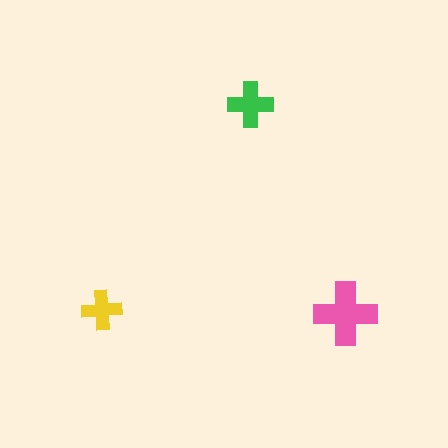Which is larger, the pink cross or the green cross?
The pink one.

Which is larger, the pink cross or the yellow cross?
The pink one.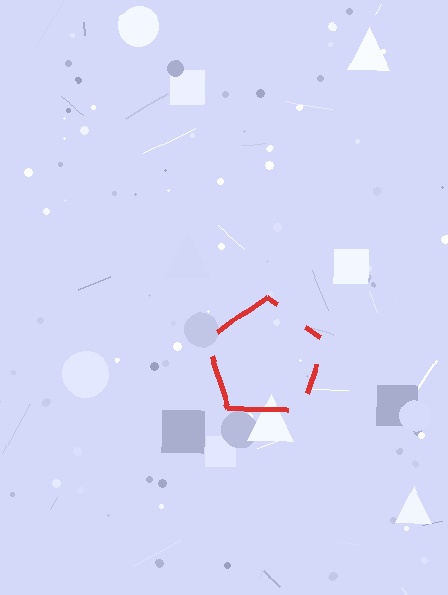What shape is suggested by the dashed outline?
The dashed outline suggests a pentagon.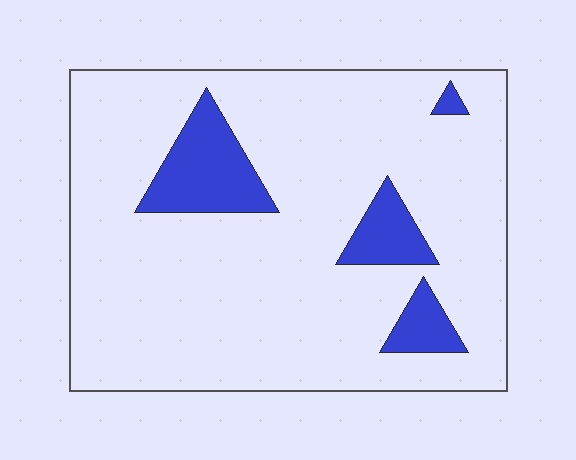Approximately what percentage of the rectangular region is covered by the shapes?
Approximately 15%.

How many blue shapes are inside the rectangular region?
4.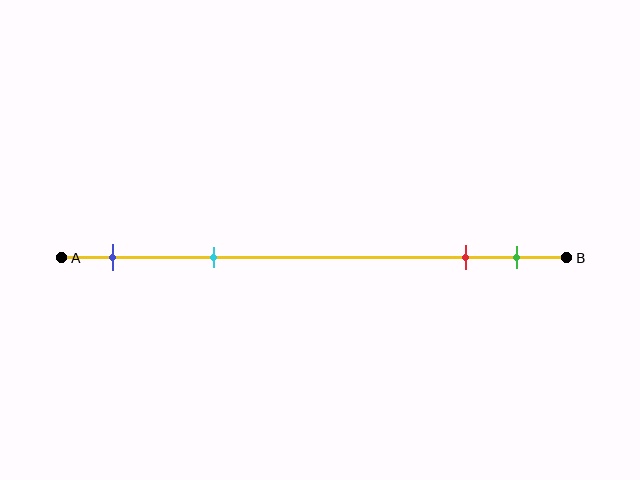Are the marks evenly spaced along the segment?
No, the marks are not evenly spaced.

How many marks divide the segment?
There are 4 marks dividing the segment.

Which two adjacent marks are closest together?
The red and green marks are the closest adjacent pair.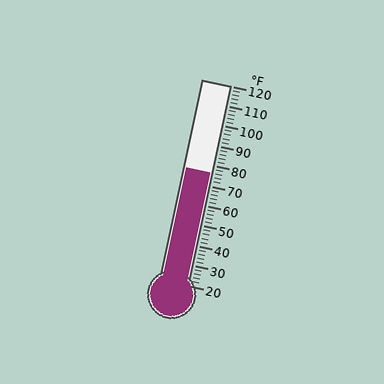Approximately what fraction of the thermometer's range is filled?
The thermometer is filled to approximately 55% of its range.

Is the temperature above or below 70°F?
The temperature is above 70°F.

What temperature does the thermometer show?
The thermometer shows approximately 76°F.